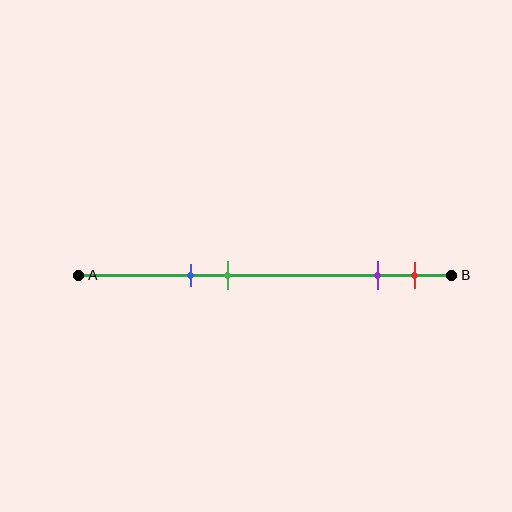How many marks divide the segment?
There are 4 marks dividing the segment.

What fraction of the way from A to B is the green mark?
The green mark is approximately 40% (0.4) of the way from A to B.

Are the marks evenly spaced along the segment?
No, the marks are not evenly spaced.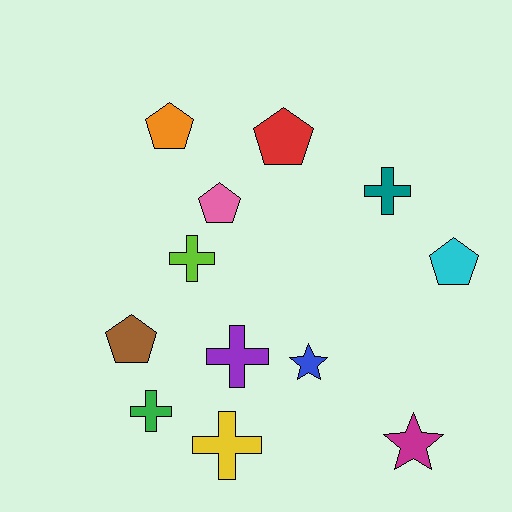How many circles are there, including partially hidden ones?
There are no circles.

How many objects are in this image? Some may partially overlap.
There are 12 objects.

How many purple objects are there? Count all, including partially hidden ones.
There is 1 purple object.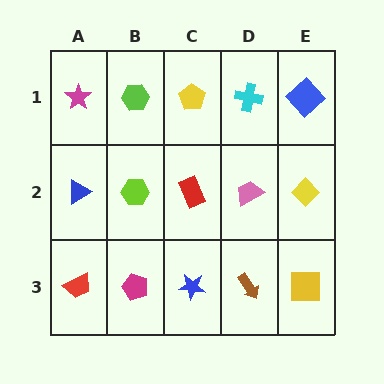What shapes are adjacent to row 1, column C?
A red rectangle (row 2, column C), a lime hexagon (row 1, column B), a cyan cross (row 1, column D).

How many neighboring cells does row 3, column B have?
3.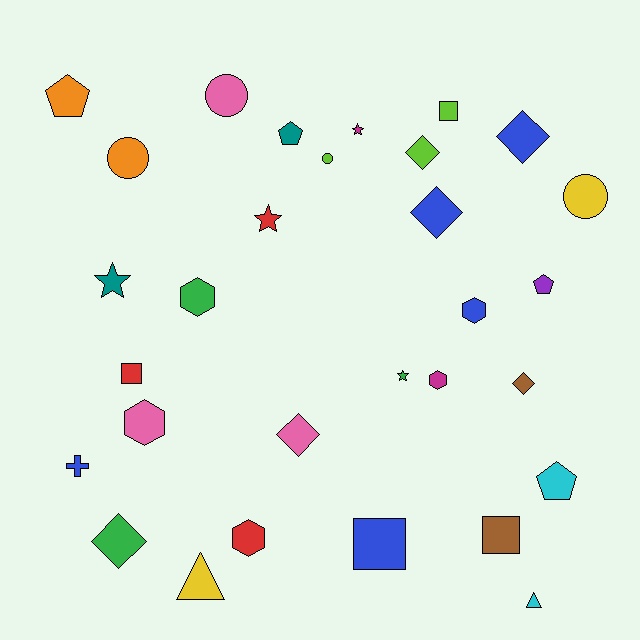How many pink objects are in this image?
There are 3 pink objects.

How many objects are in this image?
There are 30 objects.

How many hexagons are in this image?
There are 5 hexagons.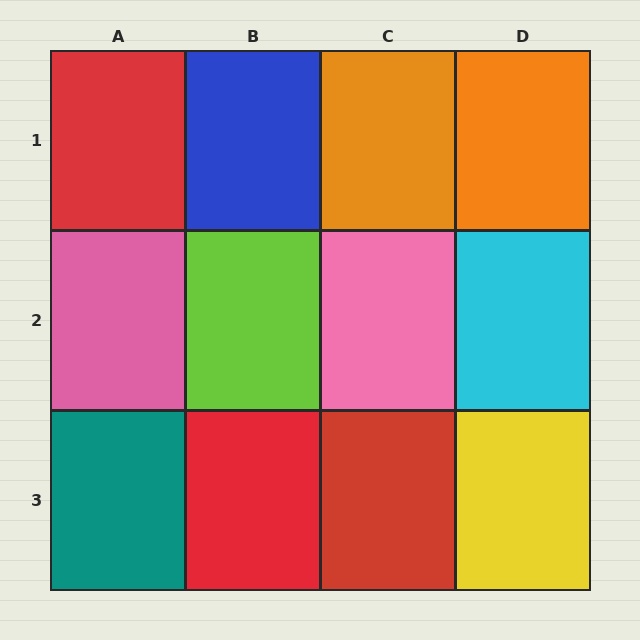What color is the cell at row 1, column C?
Orange.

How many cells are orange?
2 cells are orange.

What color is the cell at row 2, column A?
Pink.